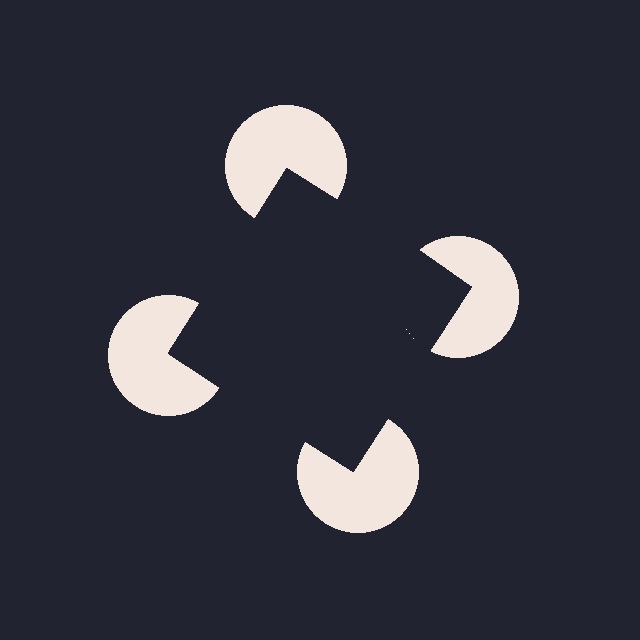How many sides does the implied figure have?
4 sides.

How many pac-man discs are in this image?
There are 4 — one at each vertex of the illusory square.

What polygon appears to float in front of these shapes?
An illusory square — its edges are inferred from the aligned wedge cuts in the pac-man discs, not physically drawn.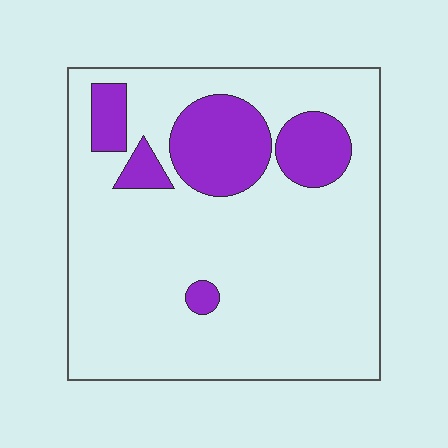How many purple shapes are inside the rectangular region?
5.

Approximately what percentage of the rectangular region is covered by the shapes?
Approximately 20%.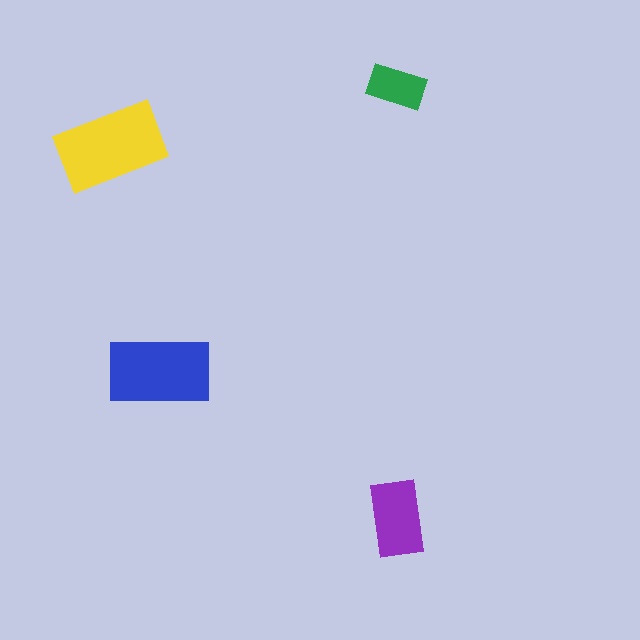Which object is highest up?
The green rectangle is topmost.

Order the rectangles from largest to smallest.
the yellow one, the blue one, the purple one, the green one.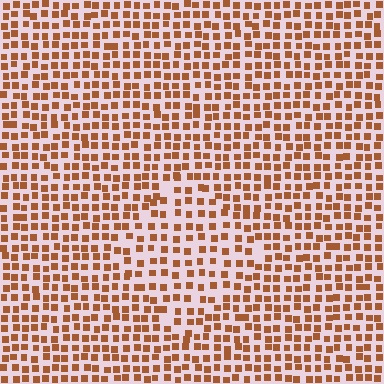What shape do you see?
I see a diamond.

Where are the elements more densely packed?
The elements are more densely packed outside the diamond boundary.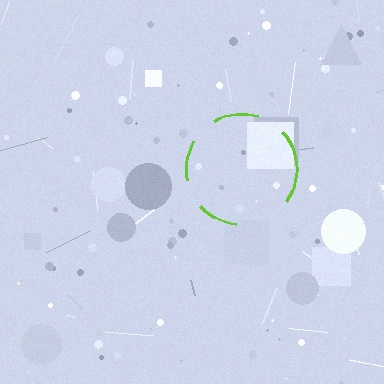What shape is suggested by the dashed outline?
The dashed outline suggests a circle.